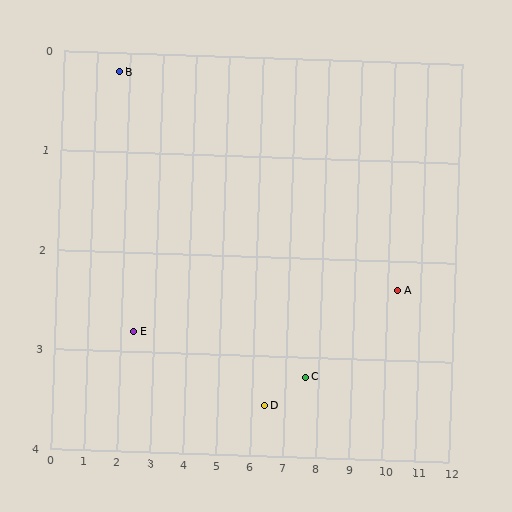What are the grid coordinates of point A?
Point A is at approximately (10.3, 2.3).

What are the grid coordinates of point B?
Point B is at approximately (1.7, 0.2).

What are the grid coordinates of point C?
Point C is at approximately (7.6, 3.2).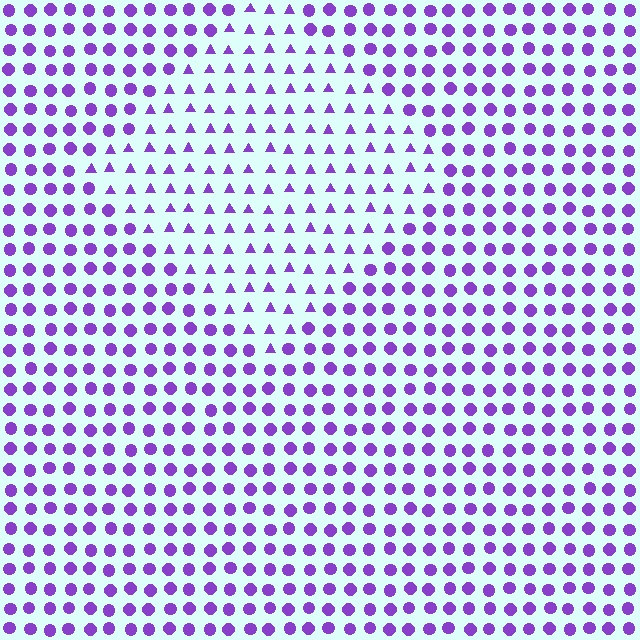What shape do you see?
I see a diamond.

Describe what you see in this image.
The image is filled with small purple elements arranged in a uniform grid. A diamond-shaped region contains triangles, while the surrounding area contains circles. The boundary is defined purely by the change in element shape.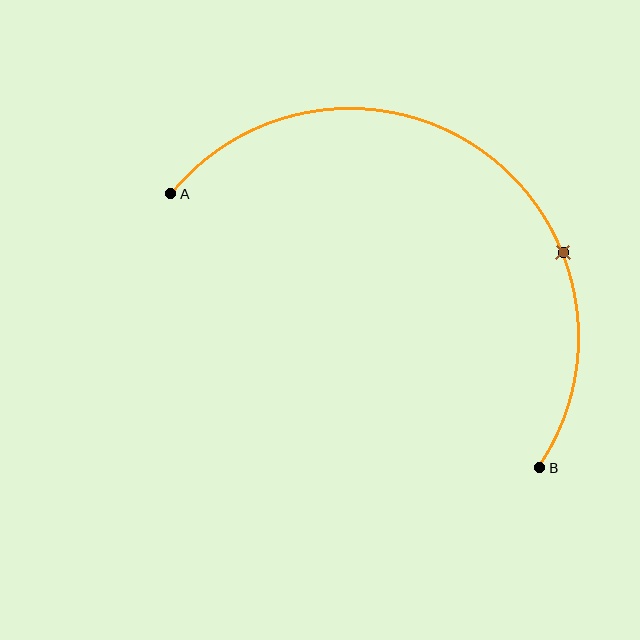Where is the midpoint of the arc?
The arc midpoint is the point on the curve farthest from the straight line joining A and B. It sits above and to the right of that line.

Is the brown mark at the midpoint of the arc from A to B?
No. The brown mark lies on the arc but is closer to endpoint B. The arc midpoint would be at the point on the curve equidistant along the arc from both A and B.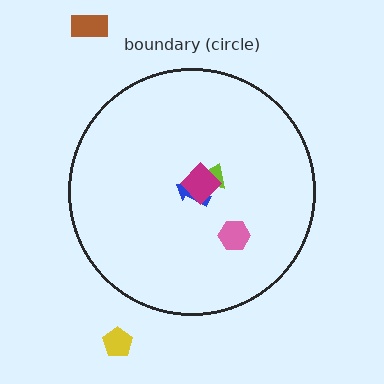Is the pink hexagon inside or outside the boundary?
Inside.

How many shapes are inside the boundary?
4 inside, 2 outside.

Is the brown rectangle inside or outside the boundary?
Outside.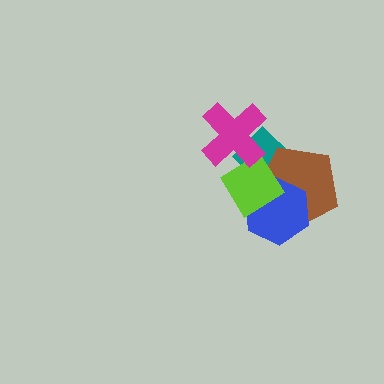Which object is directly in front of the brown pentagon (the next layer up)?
The blue hexagon is directly in front of the brown pentagon.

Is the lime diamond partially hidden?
Yes, it is partially covered by another shape.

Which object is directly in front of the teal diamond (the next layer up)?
The brown pentagon is directly in front of the teal diamond.